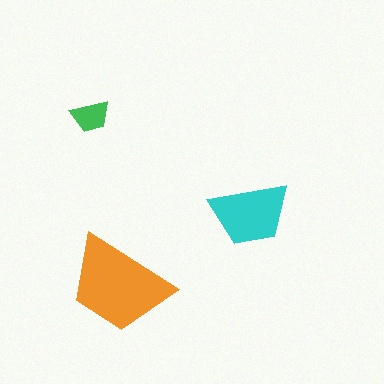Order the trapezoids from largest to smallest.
the orange one, the cyan one, the green one.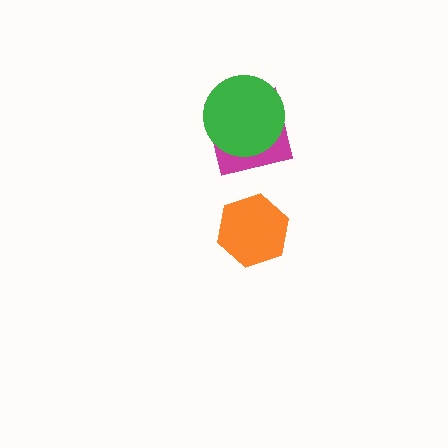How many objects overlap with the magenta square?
1 object overlaps with the magenta square.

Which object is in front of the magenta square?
The green circle is in front of the magenta square.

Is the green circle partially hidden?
No, no other shape covers it.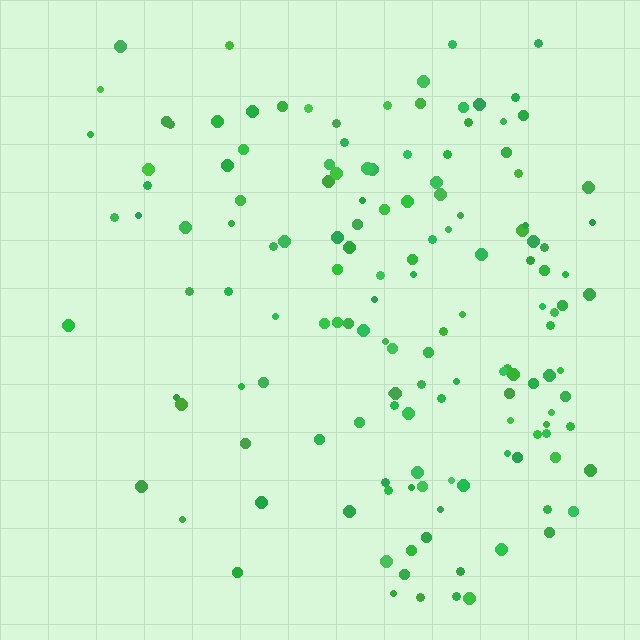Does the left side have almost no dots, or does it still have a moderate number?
Still a moderate number, just noticeably fewer than the right.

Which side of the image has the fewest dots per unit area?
The left.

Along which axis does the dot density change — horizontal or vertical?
Horizontal.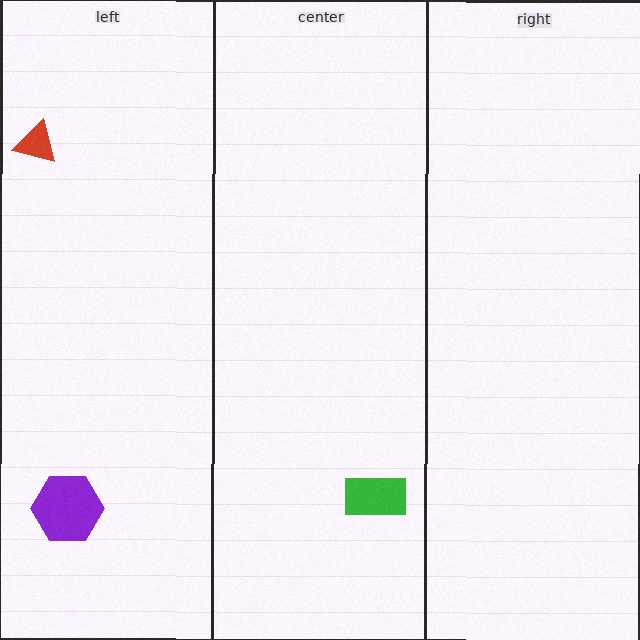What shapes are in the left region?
The red triangle, the purple hexagon.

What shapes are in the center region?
The green rectangle.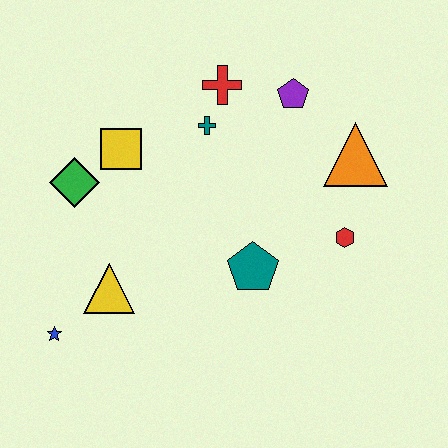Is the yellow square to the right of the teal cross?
No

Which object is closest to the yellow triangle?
The blue star is closest to the yellow triangle.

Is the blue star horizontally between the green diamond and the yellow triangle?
No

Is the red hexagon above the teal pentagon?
Yes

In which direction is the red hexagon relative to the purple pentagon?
The red hexagon is below the purple pentagon.